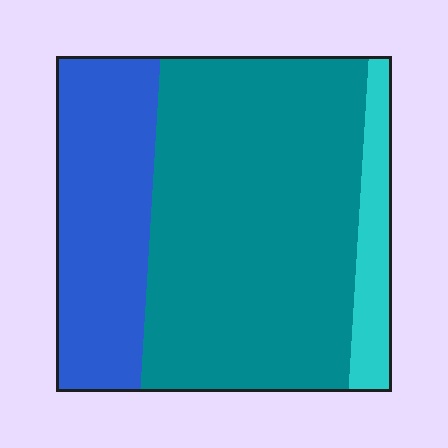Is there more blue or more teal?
Teal.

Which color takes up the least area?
Cyan, at roughly 10%.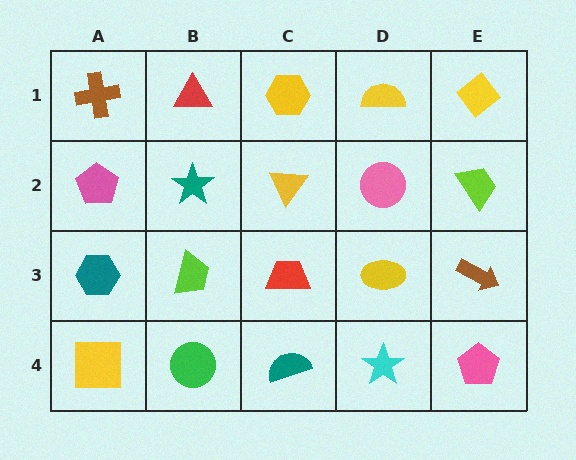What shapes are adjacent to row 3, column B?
A teal star (row 2, column B), a green circle (row 4, column B), a teal hexagon (row 3, column A), a red trapezoid (row 3, column C).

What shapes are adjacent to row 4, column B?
A lime trapezoid (row 3, column B), a yellow square (row 4, column A), a teal semicircle (row 4, column C).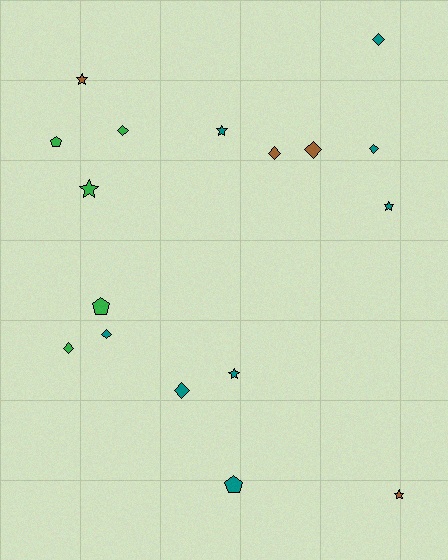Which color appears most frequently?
Teal, with 8 objects.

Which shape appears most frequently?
Diamond, with 8 objects.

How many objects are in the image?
There are 17 objects.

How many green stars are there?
There is 1 green star.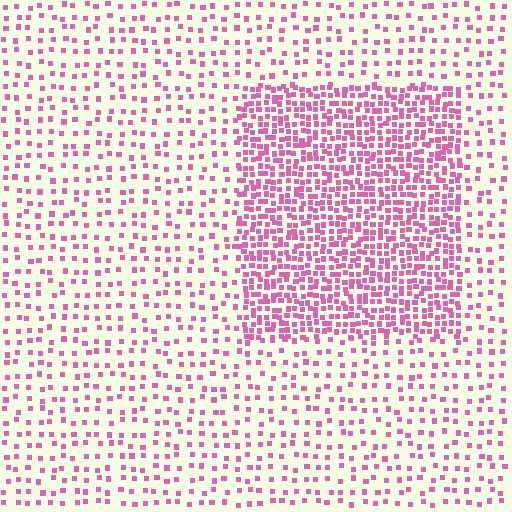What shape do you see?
I see a rectangle.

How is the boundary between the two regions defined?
The boundary is defined by a change in element density (approximately 2.6x ratio). All elements are the same color, size, and shape.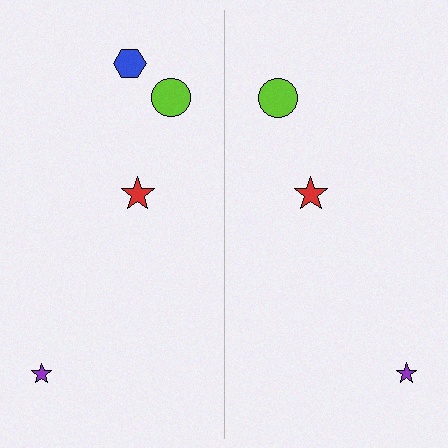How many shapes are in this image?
There are 7 shapes in this image.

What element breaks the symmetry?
A blue hexagon is missing from the right side.